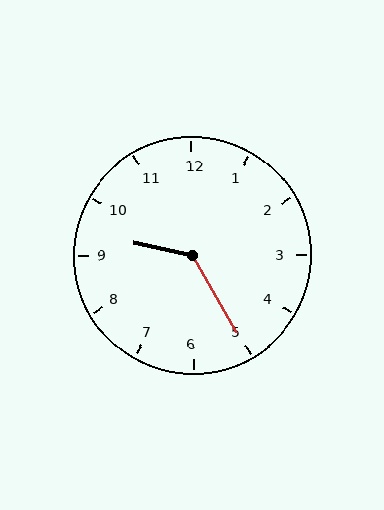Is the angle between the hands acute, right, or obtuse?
It is obtuse.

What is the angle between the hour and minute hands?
Approximately 132 degrees.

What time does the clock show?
9:25.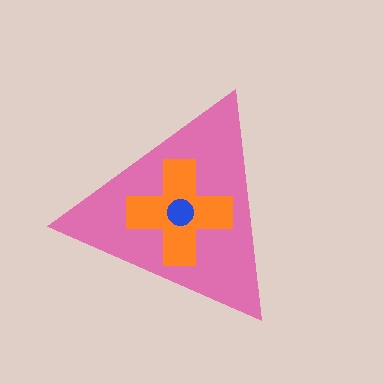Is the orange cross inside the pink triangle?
Yes.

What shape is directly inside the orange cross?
The blue circle.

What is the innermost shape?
The blue circle.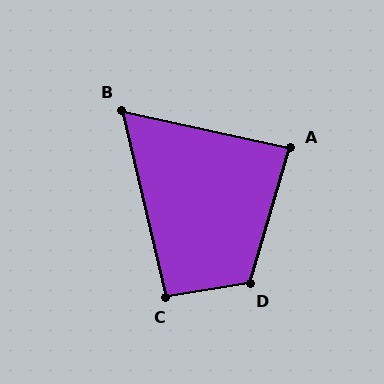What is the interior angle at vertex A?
Approximately 86 degrees (approximately right).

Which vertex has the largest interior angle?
D, at approximately 116 degrees.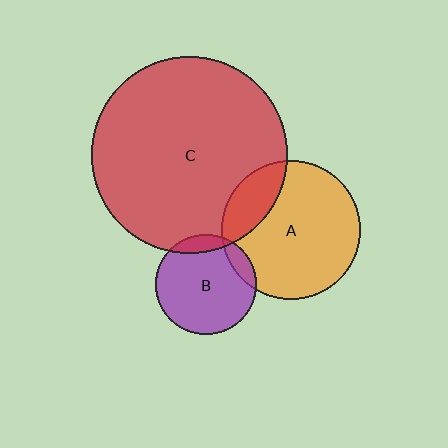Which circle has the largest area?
Circle C (red).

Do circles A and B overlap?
Yes.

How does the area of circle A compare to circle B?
Approximately 1.9 times.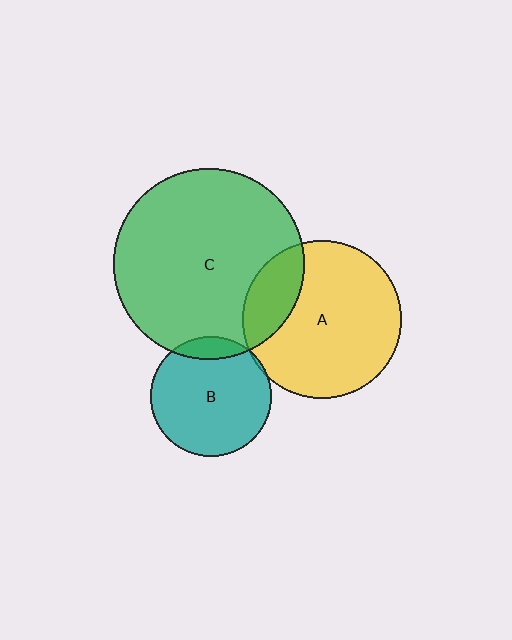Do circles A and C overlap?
Yes.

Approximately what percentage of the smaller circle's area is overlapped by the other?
Approximately 20%.